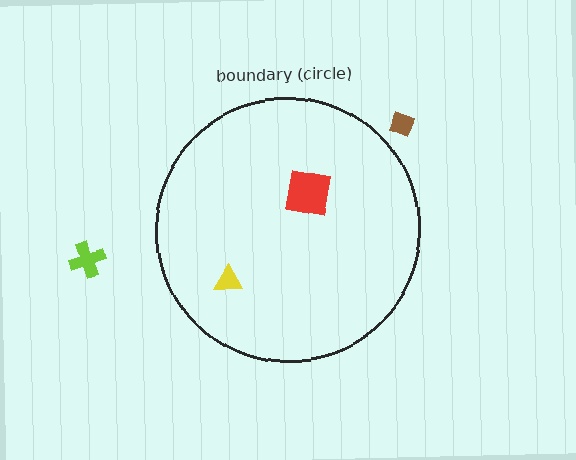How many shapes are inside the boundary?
2 inside, 2 outside.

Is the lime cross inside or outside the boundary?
Outside.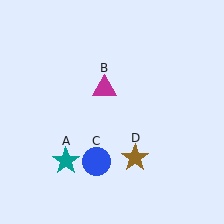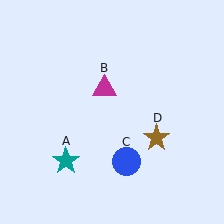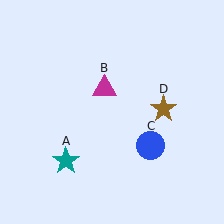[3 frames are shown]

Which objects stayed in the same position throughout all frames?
Teal star (object A) and magenta triangle (object B) remained stationary.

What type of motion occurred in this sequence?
The blue circle (object C), brown star (object D) rotated counterclockwise around the center of the scene.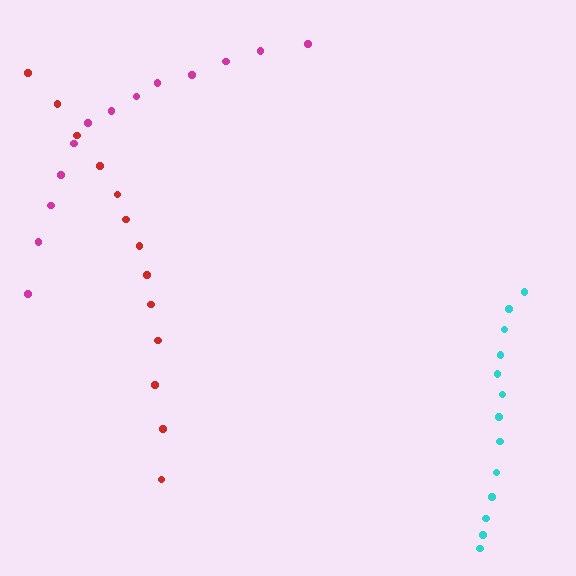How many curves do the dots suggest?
There are 3 distinct paths.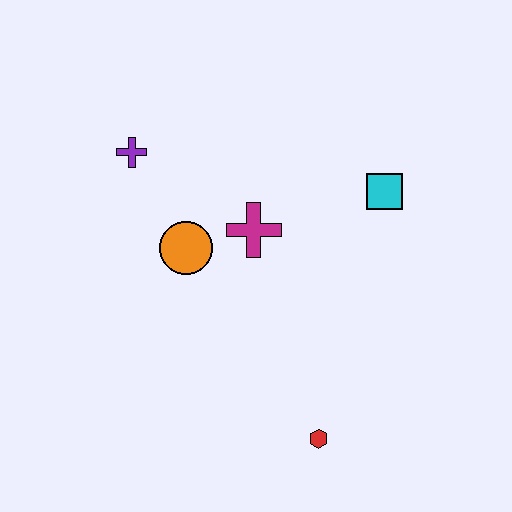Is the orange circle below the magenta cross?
Yes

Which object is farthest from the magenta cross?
The red hexagon is farthest from the magenta cross.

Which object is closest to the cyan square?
The magenta cross is closest to the cyan square.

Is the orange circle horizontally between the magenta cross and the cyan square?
No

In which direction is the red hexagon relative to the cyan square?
The red hexagon is below the cyan square.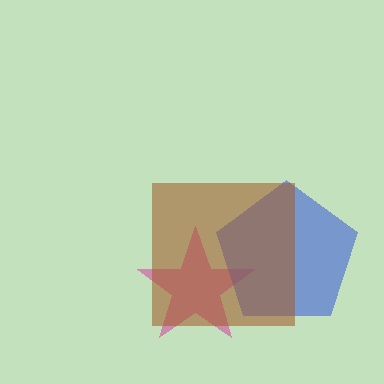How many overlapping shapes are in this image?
There are 3 overlapping shapes in the image.